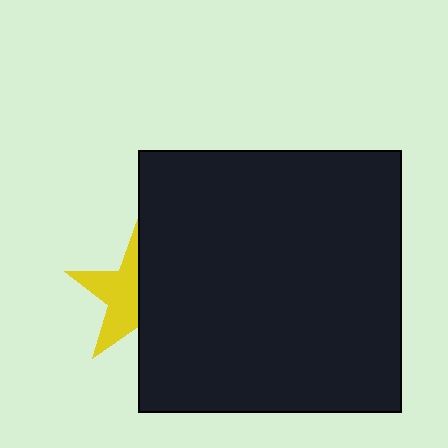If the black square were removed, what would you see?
You would see the complete yellow star.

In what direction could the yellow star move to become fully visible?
The yellow star could move left. That would shift it out from behind the black square entirely.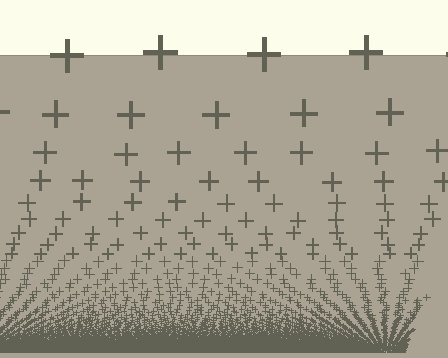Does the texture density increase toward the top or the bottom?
Density increases toward the bottom.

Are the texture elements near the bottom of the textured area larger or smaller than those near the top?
Smaller. The gradient is inverted — elements near the bottom are smaller and denser.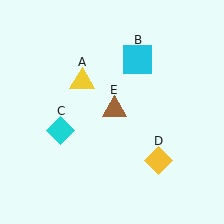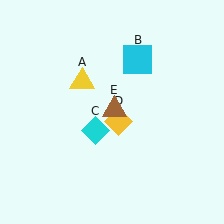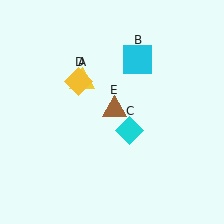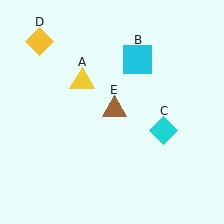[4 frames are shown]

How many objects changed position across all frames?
2 objects changed position: cyan diamond (object C), yellow diamond (object D).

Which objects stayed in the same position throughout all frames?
Yellow triangle (object A) and cyan square (object B) and brown triangle (object E) remained stationary.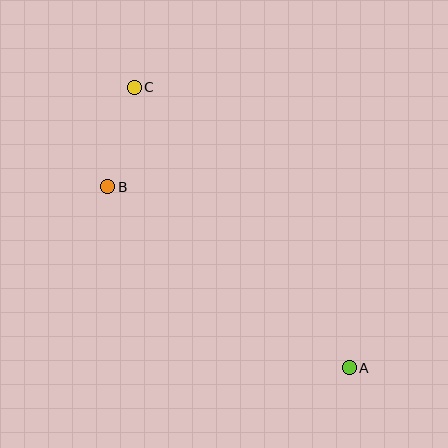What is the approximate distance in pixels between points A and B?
The distance between A and B is approximately 302 pixels.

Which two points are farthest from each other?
Points A and C are farthest from each other.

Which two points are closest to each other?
Points B and C are closest to each other.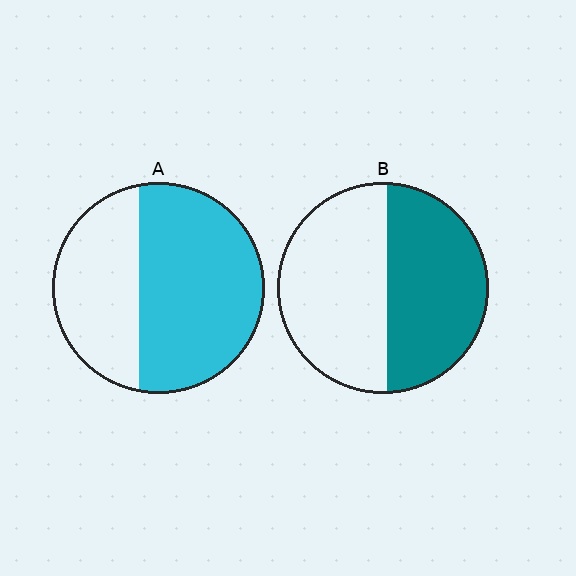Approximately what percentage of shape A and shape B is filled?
A is approximately 60% and B is approximately 50%.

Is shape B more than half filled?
Roughly half.